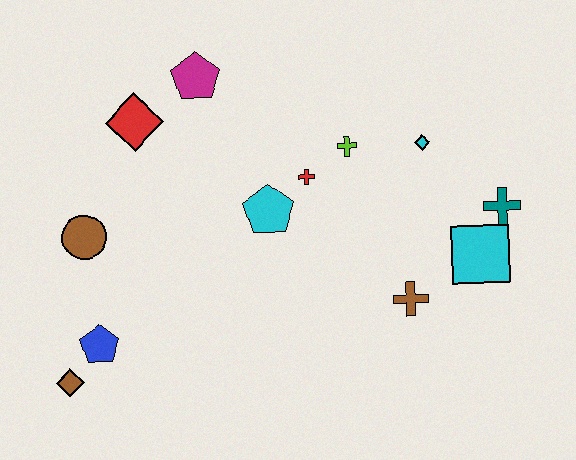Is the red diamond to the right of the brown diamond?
Yes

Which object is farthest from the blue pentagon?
The teal cross is farthest from the blue pentagon.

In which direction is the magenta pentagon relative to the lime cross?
The magenta pentagon is to the left of the lime cross.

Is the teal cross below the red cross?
Yes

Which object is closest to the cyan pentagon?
The red cross is closest to the cyan pentagon.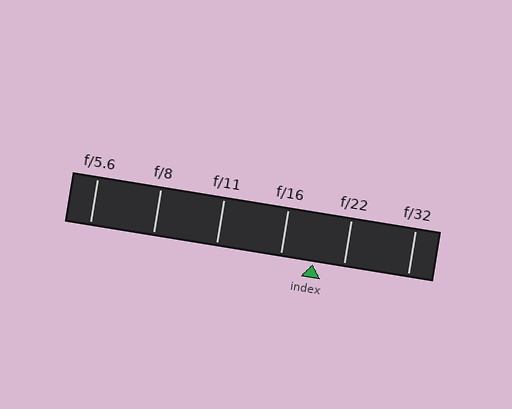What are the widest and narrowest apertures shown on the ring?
The widest aperture shown is f/5.6 and the narrowest is f/32.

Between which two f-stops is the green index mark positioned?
The index mark is between f/16 and f/22.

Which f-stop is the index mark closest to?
The index mark is closest to f/22.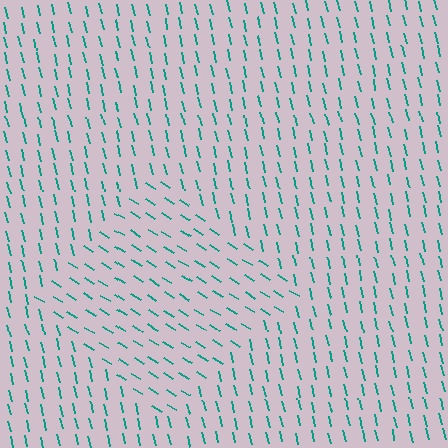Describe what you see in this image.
The image is filled with small teal line segments. A diamond region in the image has lines oriented differently from the surrounding lines, creating a visible texture boundary.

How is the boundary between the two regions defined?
The boundary is defined purely by a change in line orientation (approximately 45 degrees difference). All lines are the same color and thickness.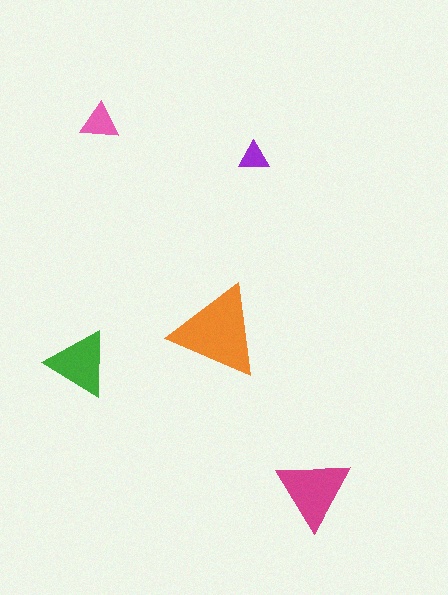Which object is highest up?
The pink triangle is topmost.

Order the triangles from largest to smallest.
the orange one, the magenta one, the green one, the pink one, the purple one.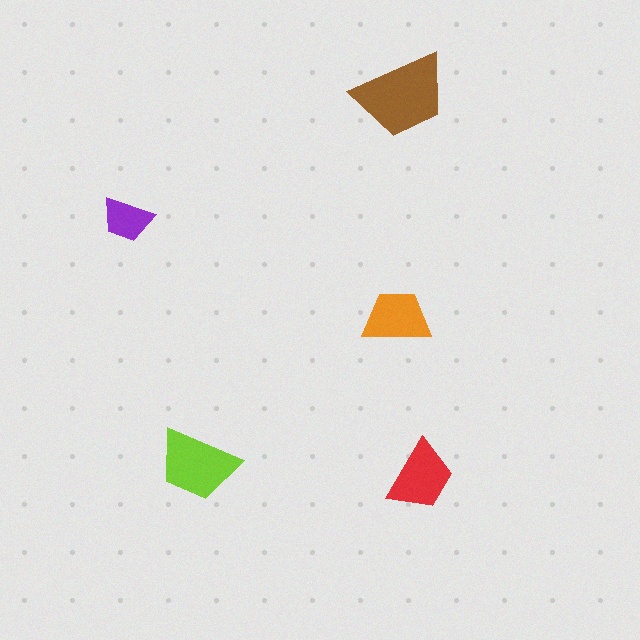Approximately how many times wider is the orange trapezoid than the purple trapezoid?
About 1.5 times wider.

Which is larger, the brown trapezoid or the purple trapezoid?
The brown one.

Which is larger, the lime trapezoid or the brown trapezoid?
The brown one.